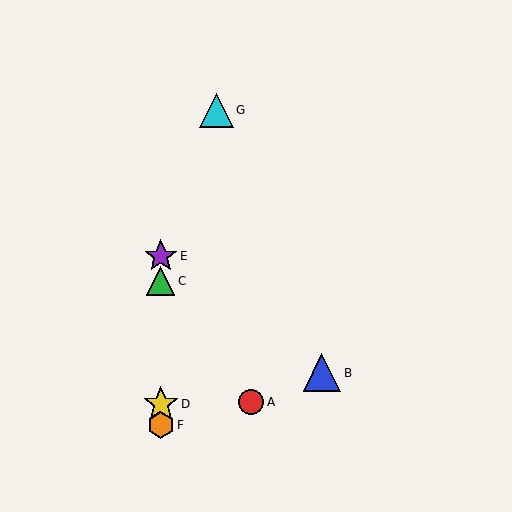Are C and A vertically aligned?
No, C is at x≈161 and A is at x≈251.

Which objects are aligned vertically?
Objects C, D, E, F are aligned vertically.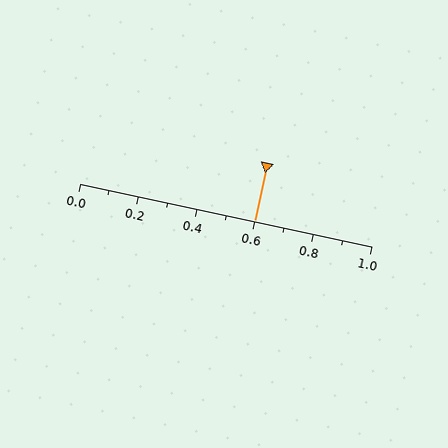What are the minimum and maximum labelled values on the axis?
The axis runs from 0.0 to 1.0.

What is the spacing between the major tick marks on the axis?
The major ticks are spaced 0.2 apart.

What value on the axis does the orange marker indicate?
The marker indicates approximately 0.6.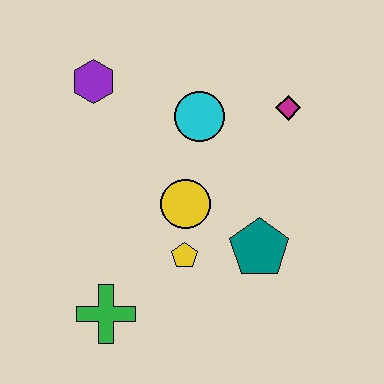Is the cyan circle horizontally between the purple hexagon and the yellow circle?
No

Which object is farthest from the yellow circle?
The purple hexagon is farthest from the yellow circle.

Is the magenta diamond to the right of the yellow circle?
Yes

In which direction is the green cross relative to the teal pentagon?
The green cross is to the left of the teal pentagon.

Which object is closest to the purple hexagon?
The cyan circle is closest to the purple hexagon.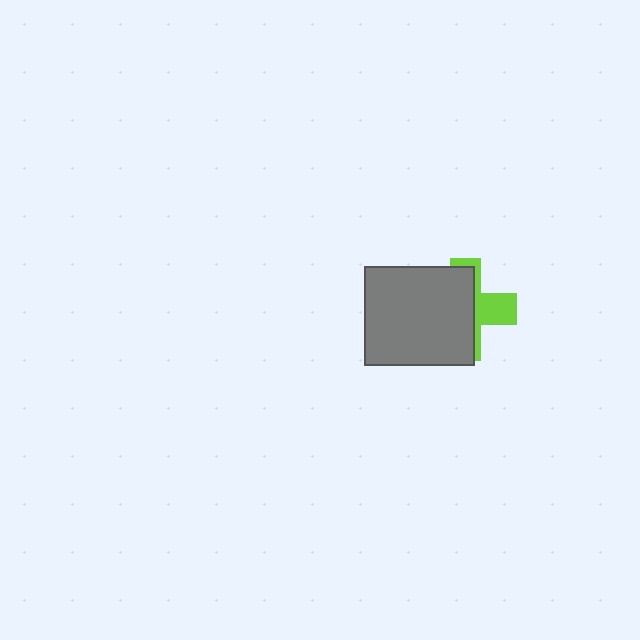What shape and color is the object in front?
The object in front is a gray rectangle.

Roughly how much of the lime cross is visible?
A small part of it is visible (roughly 35%).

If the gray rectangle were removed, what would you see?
You would see the complete lime cross.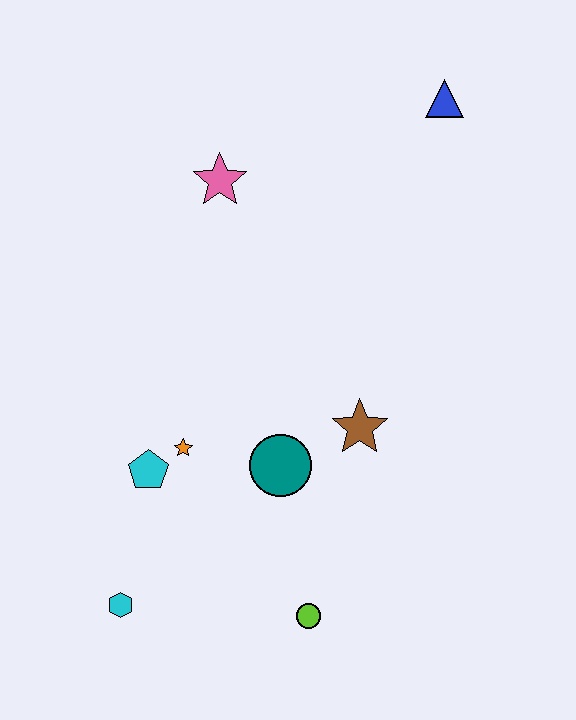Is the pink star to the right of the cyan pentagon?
Yes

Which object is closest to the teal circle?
The brown star is closest to the teal circle.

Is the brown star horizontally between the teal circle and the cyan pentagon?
No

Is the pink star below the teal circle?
No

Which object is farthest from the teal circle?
The blue triangle is farthest from the teal circle.